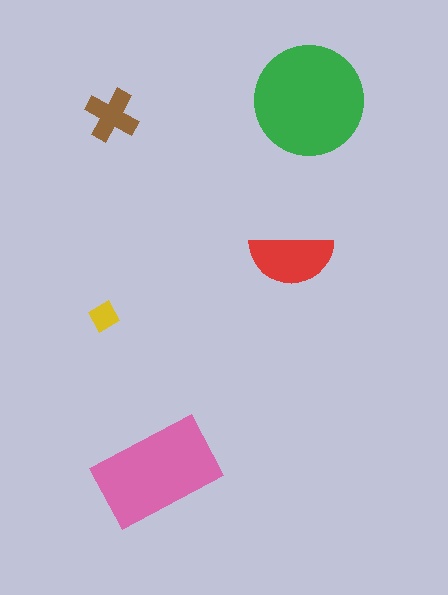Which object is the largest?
The green circle.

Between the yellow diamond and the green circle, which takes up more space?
The green circle.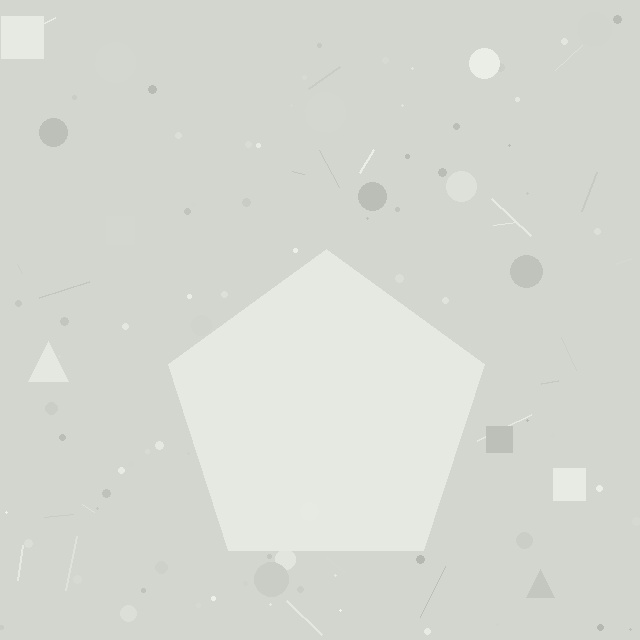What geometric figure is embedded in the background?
A pentagon is embedded in the background.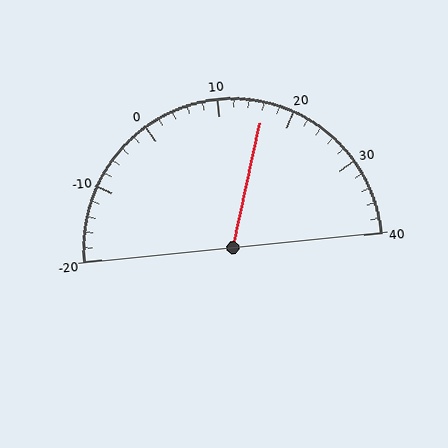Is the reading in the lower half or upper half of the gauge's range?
The reading is in the upper half of the range (-20 to 40).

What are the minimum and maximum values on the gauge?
The gauge ranges from -20 to 40.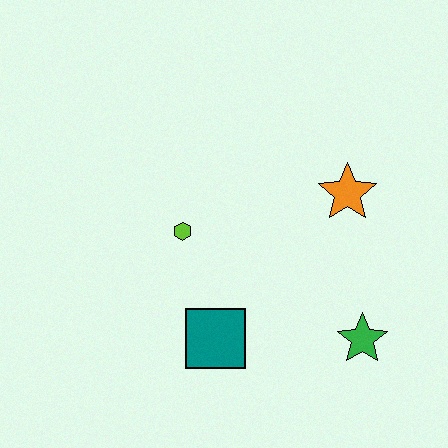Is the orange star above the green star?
Yes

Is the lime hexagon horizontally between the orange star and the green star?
No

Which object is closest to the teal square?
The lime hexagon is closest to the teal square.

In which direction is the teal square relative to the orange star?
The teal square is below the orange star.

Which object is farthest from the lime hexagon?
The green star is farthest from the lime hexagon.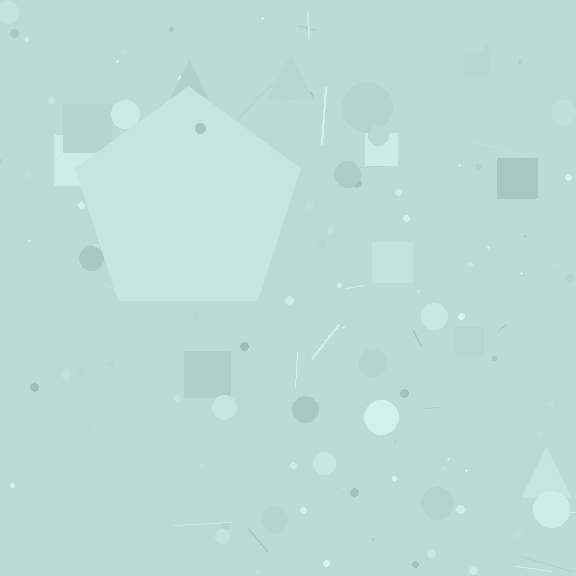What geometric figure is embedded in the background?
A pentagon is embedded in the background.